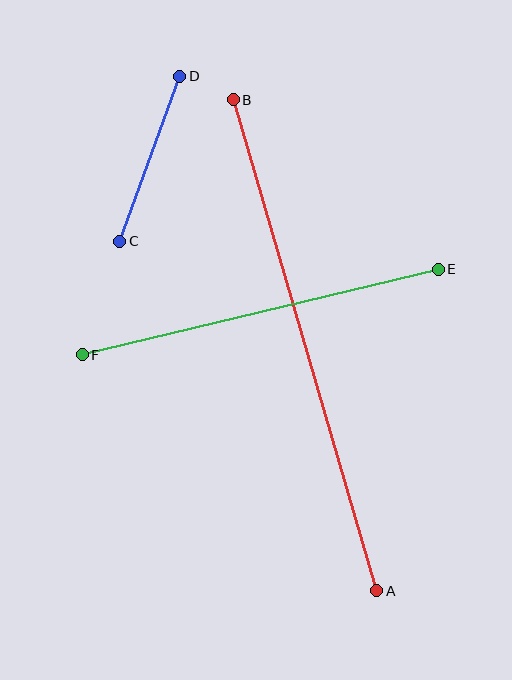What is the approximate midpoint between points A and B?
The midpoint is at approximately (305, 345) pixels.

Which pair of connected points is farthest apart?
Points A and B are farthest apart.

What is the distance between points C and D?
The distance is approximately 176 pixels.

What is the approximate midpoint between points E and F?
The midpoint is at approximately (260, 312) pixels.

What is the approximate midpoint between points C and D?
The midpoint is at approximately (150, 159) pixels.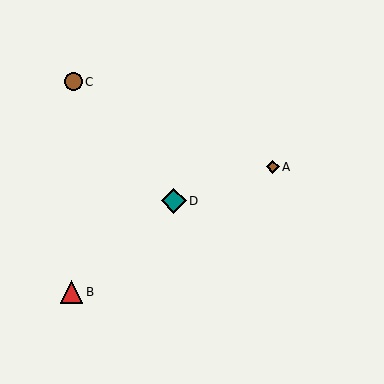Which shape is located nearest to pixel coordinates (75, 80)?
The brown circle (labeled C) at (74, 82) is nearest to that location.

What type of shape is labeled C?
Shape C is a brown circle.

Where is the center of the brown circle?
The center of the brown circle is at (74, 82).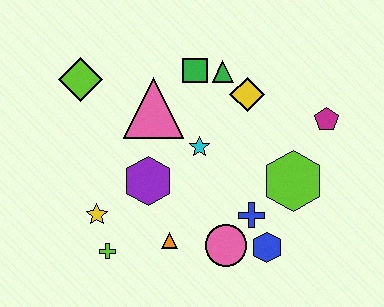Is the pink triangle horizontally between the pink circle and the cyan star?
No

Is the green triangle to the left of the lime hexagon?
Yes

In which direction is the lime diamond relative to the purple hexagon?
The lime diamond is above the purple hexagon.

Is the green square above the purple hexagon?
Yes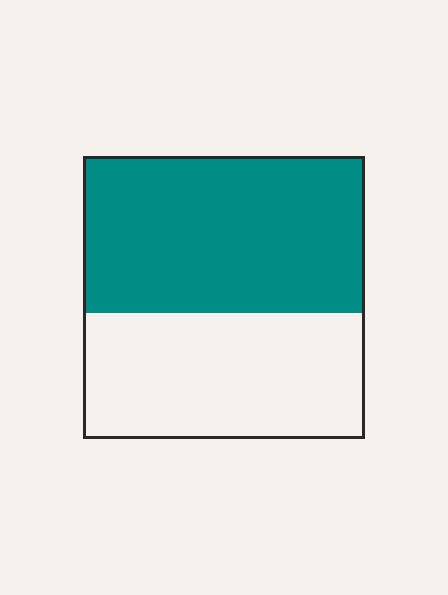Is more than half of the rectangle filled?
Yes.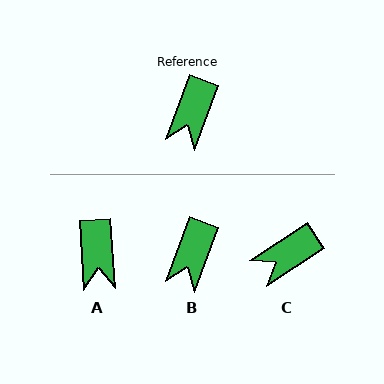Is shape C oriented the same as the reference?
No, it is off by about 36 degrees.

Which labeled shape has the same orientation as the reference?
B.